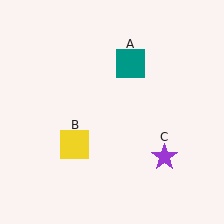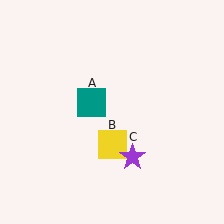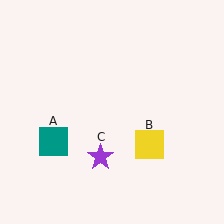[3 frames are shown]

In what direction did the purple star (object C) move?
The purple star (object C) moved left.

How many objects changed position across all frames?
3 objects changed position: teal square (object A), yellow square (object B), purple star (object C).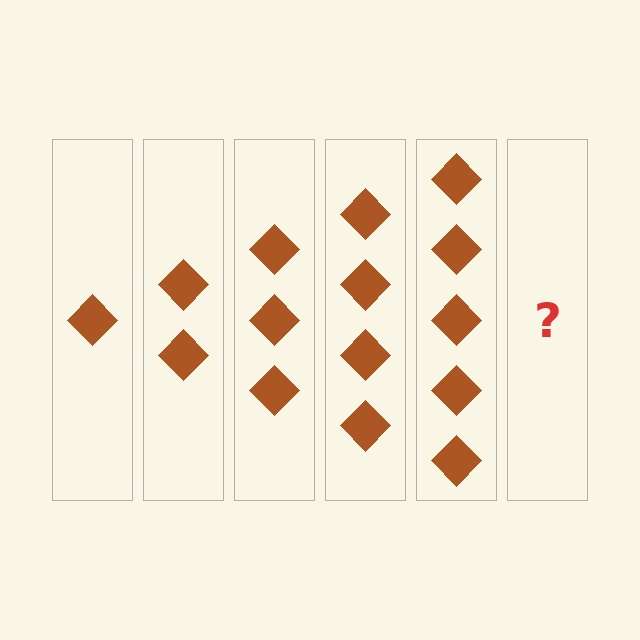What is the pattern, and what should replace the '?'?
The pattern is that each step adds one more diamond. The '?' should be 6 diamonds.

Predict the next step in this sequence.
The next step is 6 diamonds.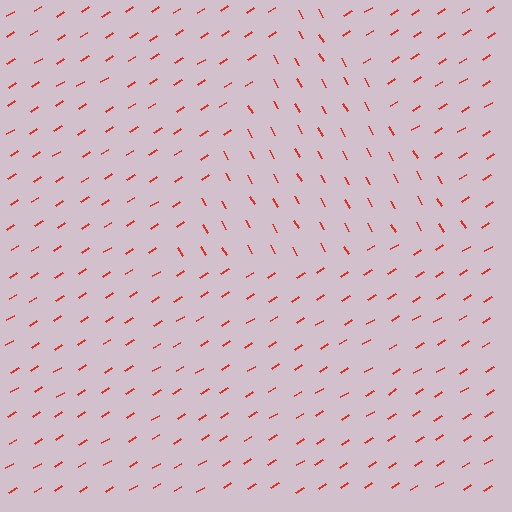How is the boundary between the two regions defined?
The boundary is defined purely by a change in line orientation (approximately 87 degrees difference). All lines are the same color and thickness.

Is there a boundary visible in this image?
Yes, there is a texture boundary formed by a change in line orientation.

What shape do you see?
I see a triangle.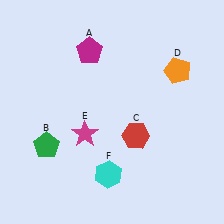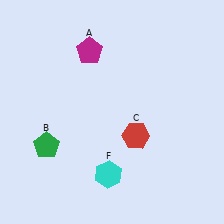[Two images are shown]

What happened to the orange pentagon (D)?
The orange pentagon (D) was removed in Image 2. It was in the top-right area of Image 1.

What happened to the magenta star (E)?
The magenta star (E) was removed in Image 2. It was in the bottom-left area of Image 1.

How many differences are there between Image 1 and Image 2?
There are 2 differences between the two images.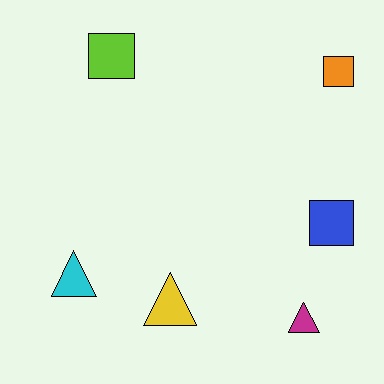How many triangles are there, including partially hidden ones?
There are 3 triangles.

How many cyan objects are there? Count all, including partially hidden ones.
There is 1 cyan object.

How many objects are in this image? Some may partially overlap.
There are 6 objects.